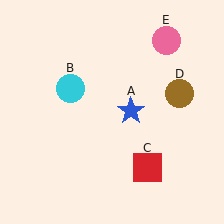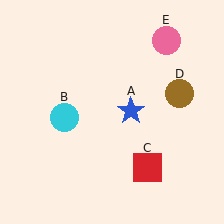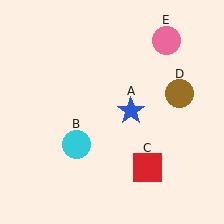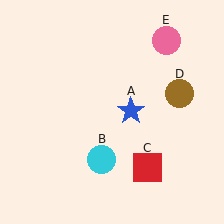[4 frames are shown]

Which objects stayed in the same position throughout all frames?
Blue star (object A) and red square (object C) and brown circle (object D) and pink circle (object E) remained stationary.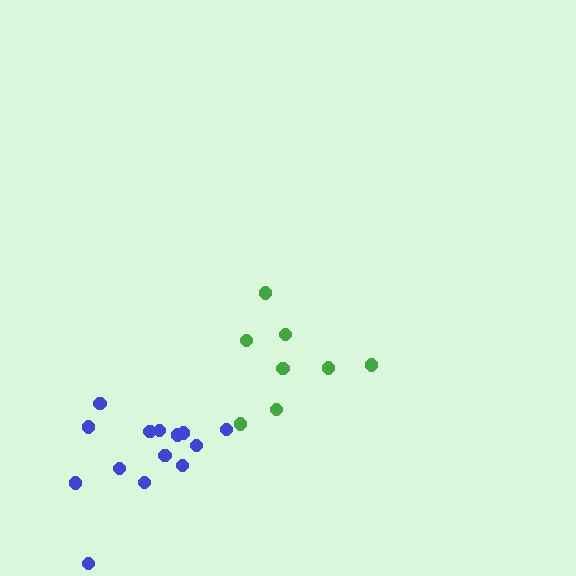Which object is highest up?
The green cluster is topmost.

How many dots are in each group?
Group 1: 14 dots, Group 2: 8 dots (22 total).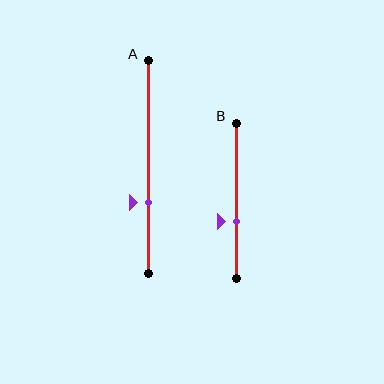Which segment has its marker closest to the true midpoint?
Segment B has its marker closest to the true midpoint.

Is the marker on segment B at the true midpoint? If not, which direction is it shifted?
No, the marker on segment B is shifted downward by about 13% of the segment length.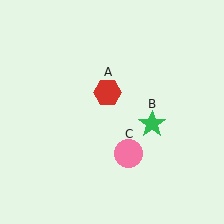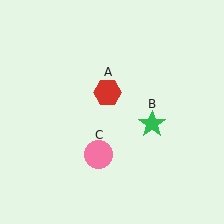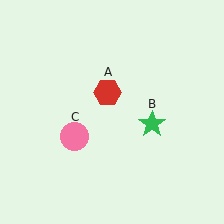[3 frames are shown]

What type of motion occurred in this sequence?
The pink circle (object C) rotated clockwise around the center of the scene.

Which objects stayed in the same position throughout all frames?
Red hexagon (object A) and green star (object B) remained stationary.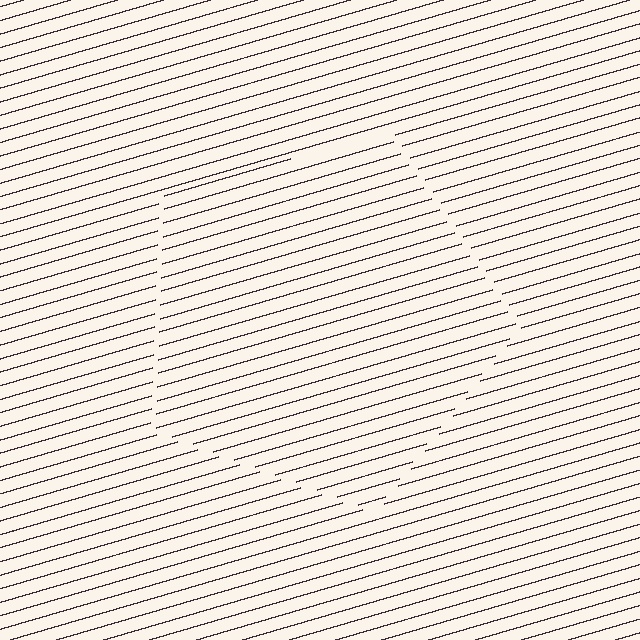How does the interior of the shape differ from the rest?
The interior of the shape contains the same grating, shifted by half a period — the contour is defined by the phase discontinuity where line-ends from the inner and outer gratings abut.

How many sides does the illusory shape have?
5 sides — the line-ends trace a pentagon.